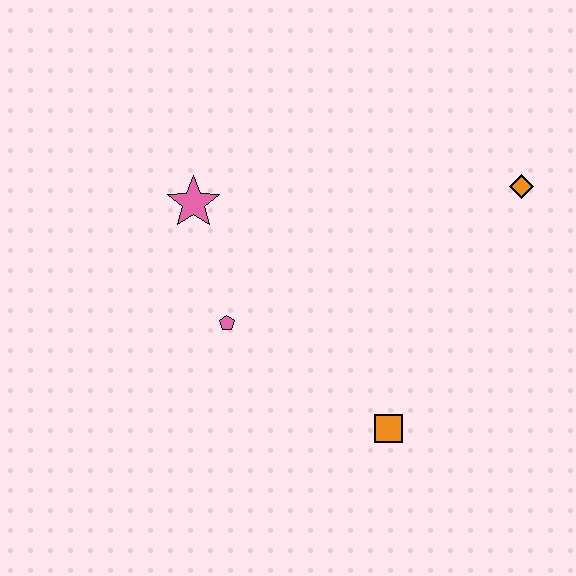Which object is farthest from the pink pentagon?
The orange diamond is farthest from the pink pentagon.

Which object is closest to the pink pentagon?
The pink star is closest to the pink pentagon.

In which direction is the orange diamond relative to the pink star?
The orange diamond is to the right of the pink star.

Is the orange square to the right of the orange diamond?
No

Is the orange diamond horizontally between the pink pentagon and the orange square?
No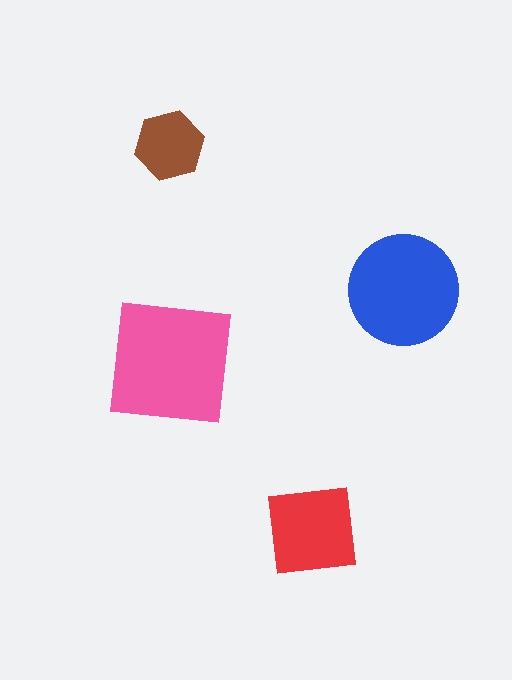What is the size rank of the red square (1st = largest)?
3rd.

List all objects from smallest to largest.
The brown hexagon, the red square, the blue circle, the pink square.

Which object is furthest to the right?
The blue circle is rightmost.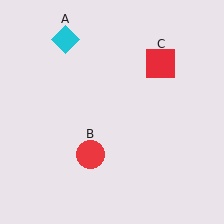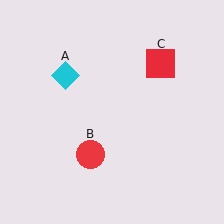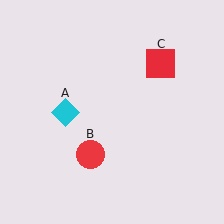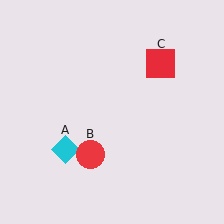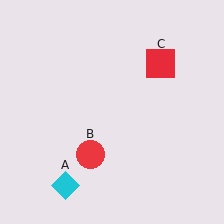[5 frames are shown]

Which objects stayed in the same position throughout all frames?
Red circle (object B) and red square (object C) remained stationary.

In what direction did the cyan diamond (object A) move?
The cyan diamond (object A) moved down.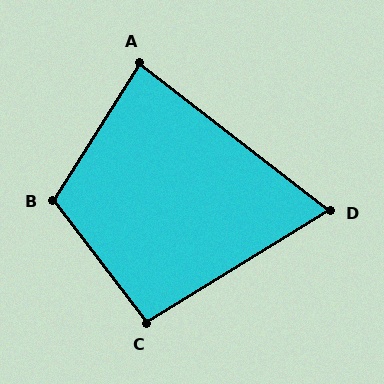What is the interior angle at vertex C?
Approximately 96 degrees (obtuse).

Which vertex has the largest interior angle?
B, at approximately 111 degrees.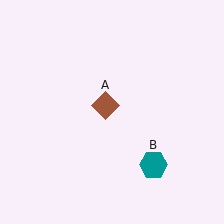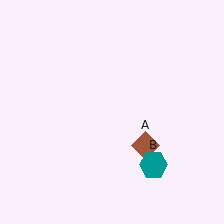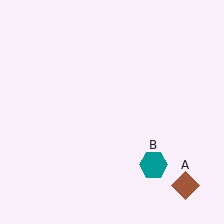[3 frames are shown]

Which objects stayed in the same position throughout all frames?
Teal hexagon (object B) remained stationary.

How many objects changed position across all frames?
1 object changed position: brown diamond (object A).